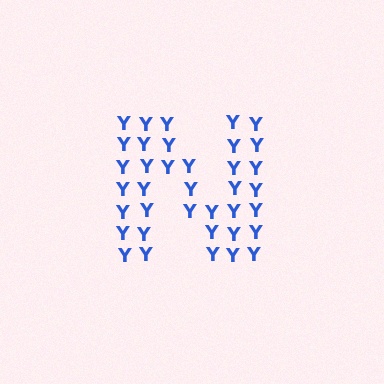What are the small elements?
The small elements are letter Y's.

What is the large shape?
The large shape is the letter N.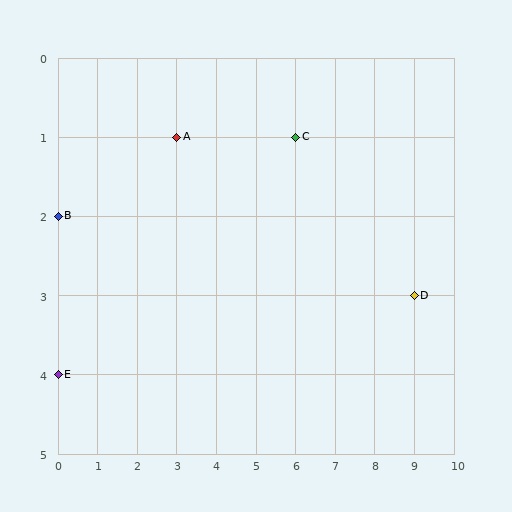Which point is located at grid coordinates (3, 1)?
Point A is at (3, 1).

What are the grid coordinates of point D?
Point D is at grid coordinates (9, 3).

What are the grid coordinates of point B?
Point B is at grid coordinates (0, 2).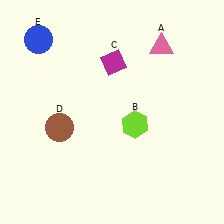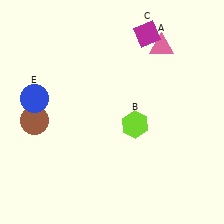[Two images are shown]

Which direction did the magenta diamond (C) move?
The magenta diamond (C) moved right.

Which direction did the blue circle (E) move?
The blue circle (E) moved down.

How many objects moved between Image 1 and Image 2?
3 objects moved between the two images.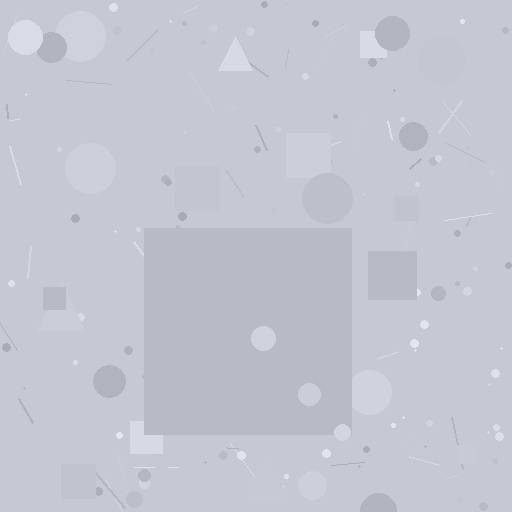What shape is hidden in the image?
A square is hidden in the image.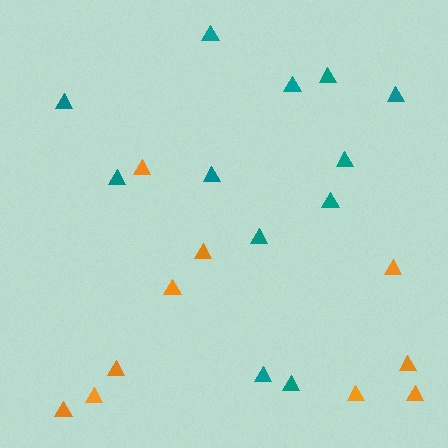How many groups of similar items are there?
There are 2 groups: one group of teal triangles (12) and one group of orange triangles (10).